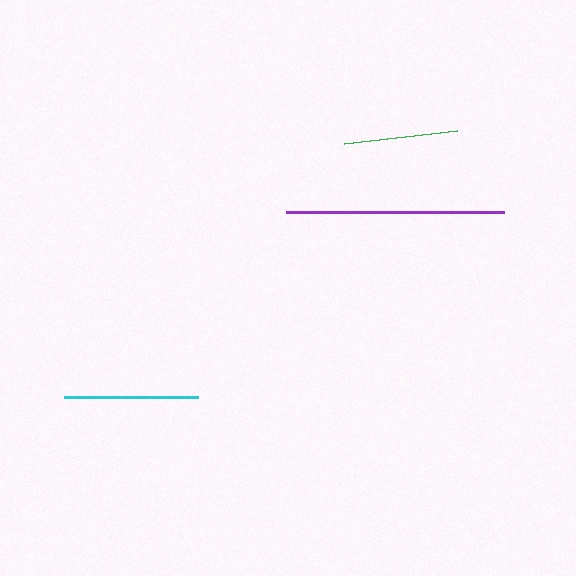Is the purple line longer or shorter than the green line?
The purple line is longer than the green line.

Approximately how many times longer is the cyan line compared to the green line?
The cyan line is approximately 1.2 times the length of the green line.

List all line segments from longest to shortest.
From longest to shortest: purple, cyan, green.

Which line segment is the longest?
The purple line is the longest at approximately 219 pixels.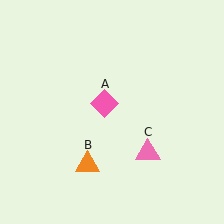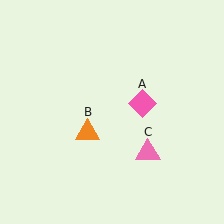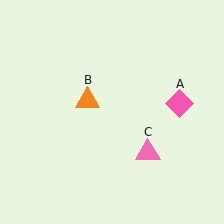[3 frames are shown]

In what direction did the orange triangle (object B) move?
The orange triangle (object B) moved up.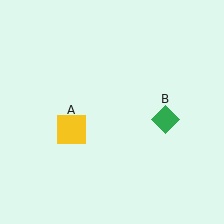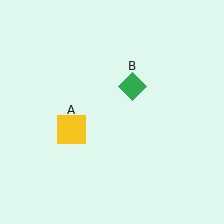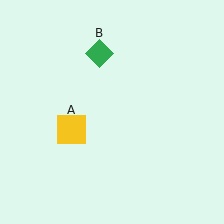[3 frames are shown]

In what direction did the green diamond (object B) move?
The green diamond (object B) moved up and to the left.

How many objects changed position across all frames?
1 object changed position: green diamond (object B).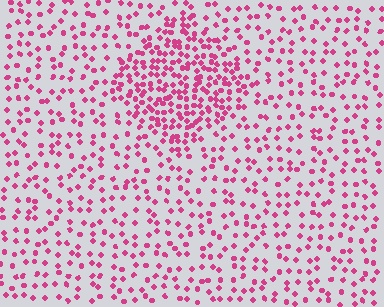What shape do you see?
I see a diamond.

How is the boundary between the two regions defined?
The boundary is defined by a change in element density (approximately 2.2x ratio). All elements are the same color, size, and shape.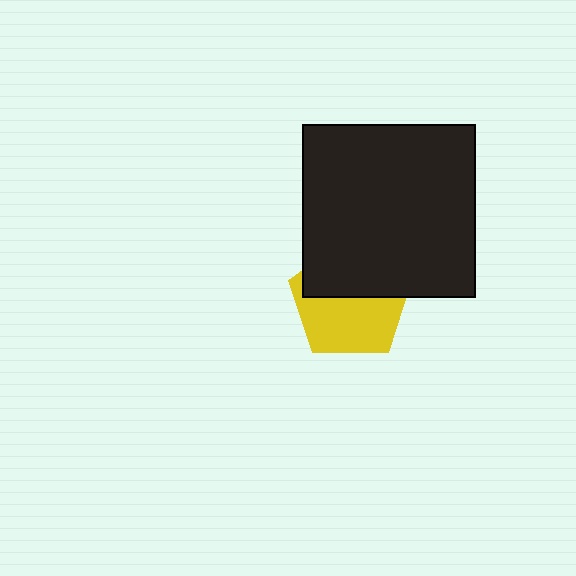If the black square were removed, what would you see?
You would see the complete yellow pentagon.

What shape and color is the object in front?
The object in front is a black square.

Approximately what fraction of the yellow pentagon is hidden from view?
Roughly 45% of the yellow pentagon is hidden behind the black square.